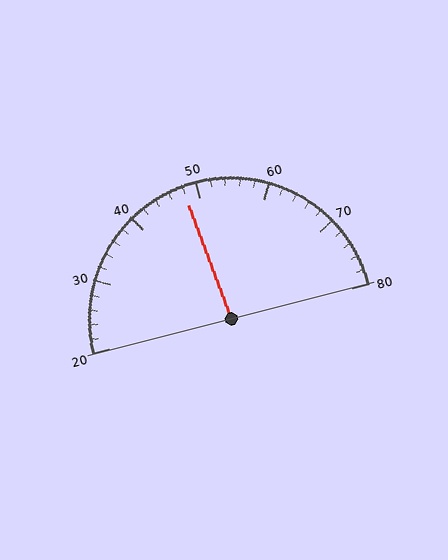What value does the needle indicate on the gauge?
The needle indicates approximately 48.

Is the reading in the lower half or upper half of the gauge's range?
The reading is in the lower half of the range (20 to 80).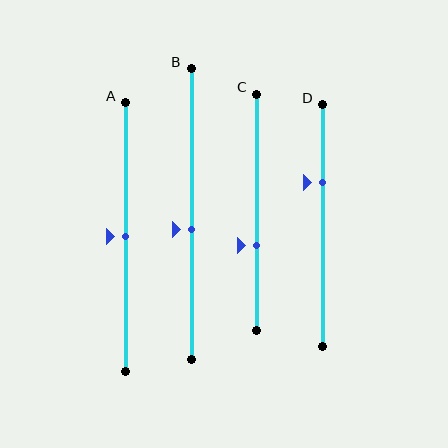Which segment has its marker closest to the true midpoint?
Segment A has its marker closest to the true midpoint.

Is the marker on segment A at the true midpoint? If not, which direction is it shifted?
Yes, the marker on segment A is at the true midpoint.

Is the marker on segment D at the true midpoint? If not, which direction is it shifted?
No, the marker on segment D is shifted upward by about 18% of the segment length.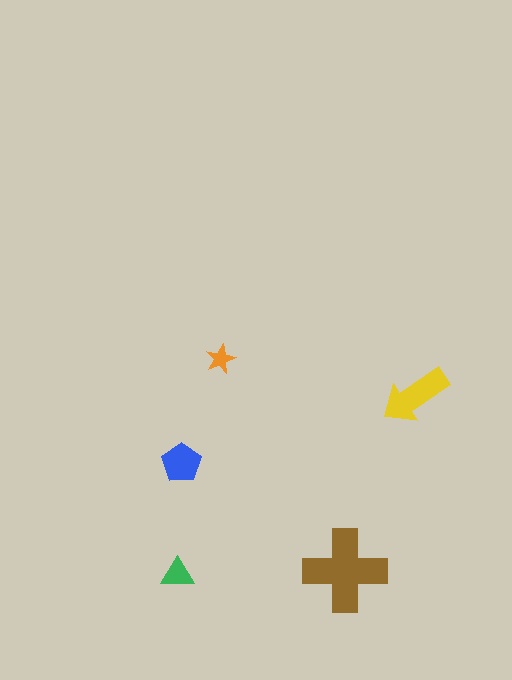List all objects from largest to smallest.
The brown cross, the yellow arrow, the blue pentagon, the green triangle, the orange star.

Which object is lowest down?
The green triangle is bottommost.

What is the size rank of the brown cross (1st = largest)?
1st.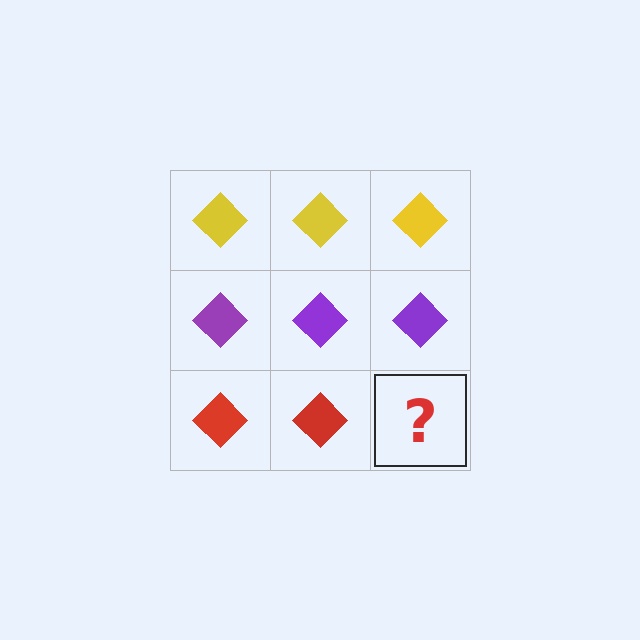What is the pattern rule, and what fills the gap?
The rule is that each row has a consistent color. The gap should be filled with a red diamond.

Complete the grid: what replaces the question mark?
The question mark should be replaced with a red diamond.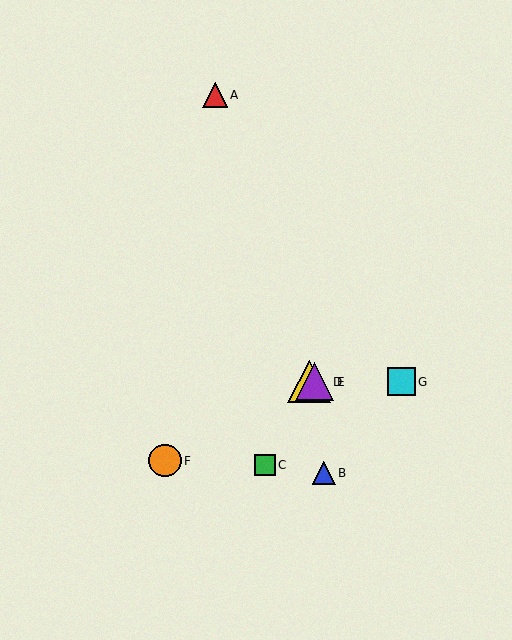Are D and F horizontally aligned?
No, D is at y≈382 and F is at y≈461.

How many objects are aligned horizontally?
3 objects (D, E, G) are aligned horizontally.